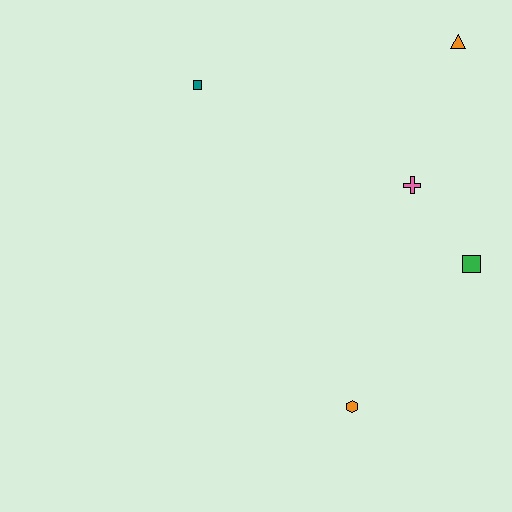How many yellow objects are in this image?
There are no yellow objects.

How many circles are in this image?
There are no circles.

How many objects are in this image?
There are 5 objects.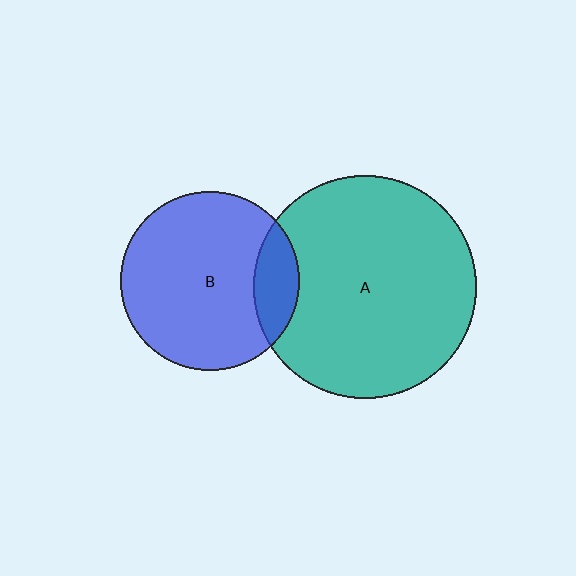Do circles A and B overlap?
Yes.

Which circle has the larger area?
Circle A (teal).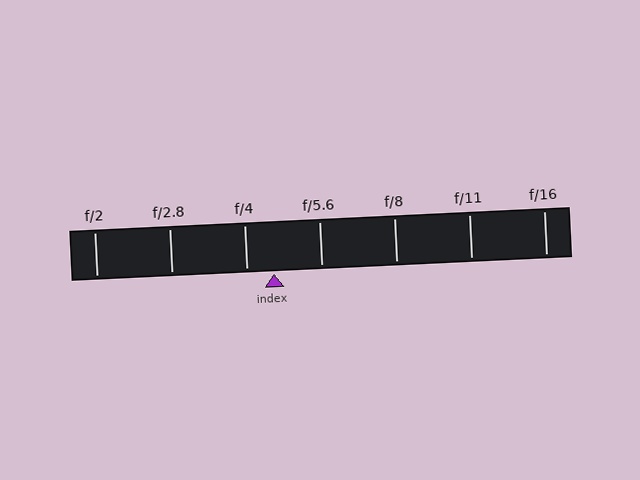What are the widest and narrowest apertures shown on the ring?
The widest aperture shown is f/2 and the narrowest is f/16.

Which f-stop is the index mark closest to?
The index mark is closest to f/4.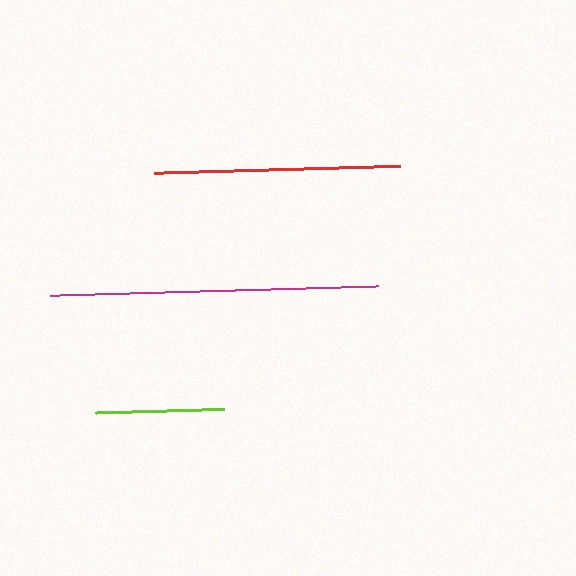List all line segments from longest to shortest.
From longest to shortest: magenta, red, lime.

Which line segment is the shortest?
The lime line is the shortest at approximately 129 pixels.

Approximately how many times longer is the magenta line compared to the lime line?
The magenta line is approximately 2.5 times the length of the lime line.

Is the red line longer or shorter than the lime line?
The red line is longer than the lime line.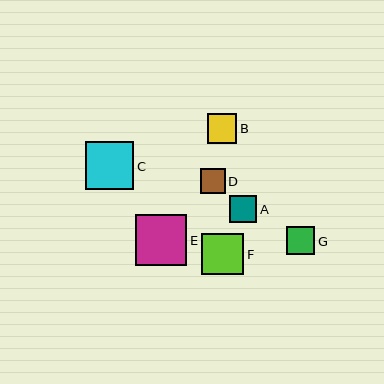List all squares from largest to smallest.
From largest to smallest: E, C, F, B, G, A, D.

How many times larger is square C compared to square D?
Square C is approximately 1.9 times the size of square D.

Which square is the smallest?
Square D is the smallest with a size of approximately 25 pixels.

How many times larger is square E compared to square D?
Square E is approximately 2.0 times the size of square D.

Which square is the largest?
Square E is the largest with a size of approximately 51 pixels.